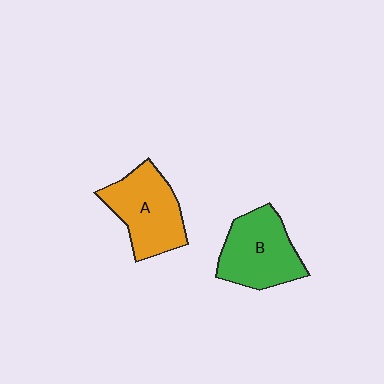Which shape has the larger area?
Shape A (orange).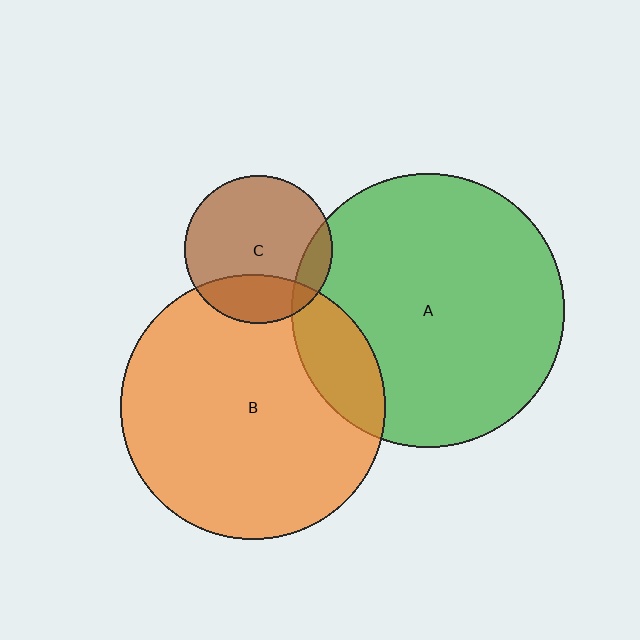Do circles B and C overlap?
Yes.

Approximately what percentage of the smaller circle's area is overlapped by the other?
Approximately 25%.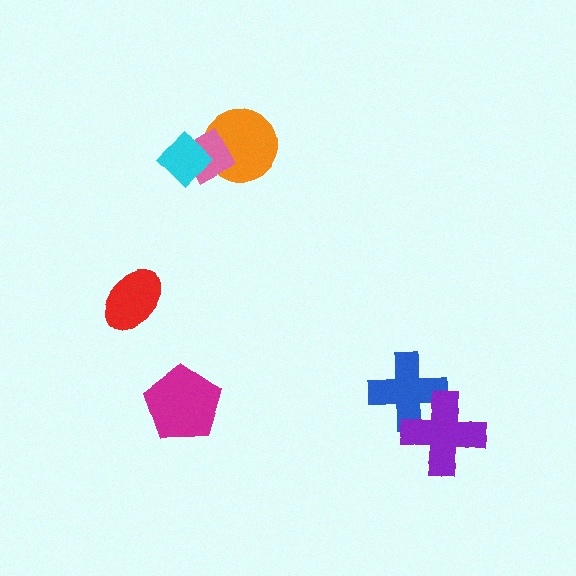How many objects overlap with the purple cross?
1 object overlaps with the purple cross.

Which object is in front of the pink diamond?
The cyan diamond is in front of the pink diamond.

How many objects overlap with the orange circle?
2 objects overlap with the orange circle.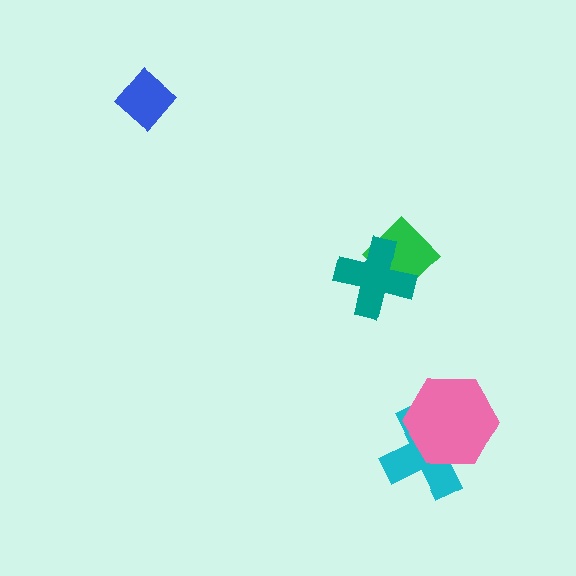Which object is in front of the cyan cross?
The pink hexagon is in front of the cyan cross.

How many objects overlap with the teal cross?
1 object overlaps with the teal cross.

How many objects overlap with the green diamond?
1 object overlaps with the green diamond.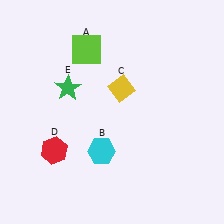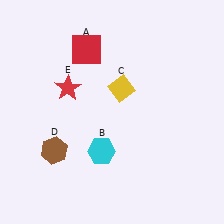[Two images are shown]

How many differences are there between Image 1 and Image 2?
There are 3 differences between the two images.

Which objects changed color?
A changed from lime to red. D changed from red to brown. E changed from green to red.